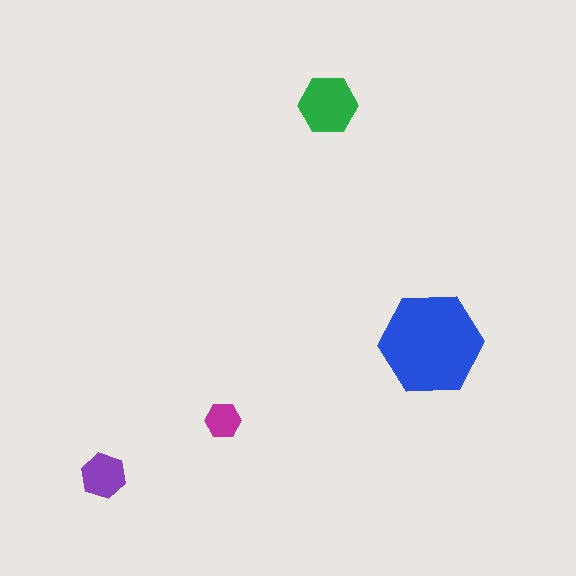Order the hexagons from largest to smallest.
the blue one, the green one, the purple one, the magenta one.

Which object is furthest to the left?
The purple hexagon is leftmost.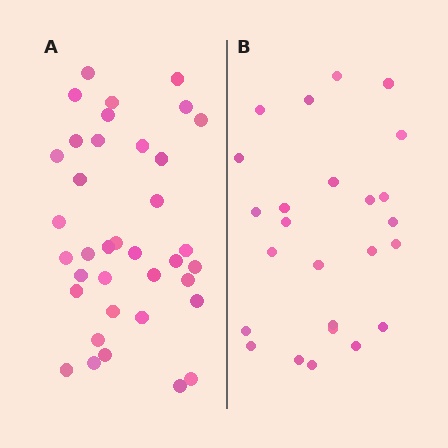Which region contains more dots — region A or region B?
Region A (the left region) has more dots.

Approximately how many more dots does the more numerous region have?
Region A has roughly 12 or so more dots than region B.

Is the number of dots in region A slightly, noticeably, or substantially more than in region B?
Region A has substantially more. The ratio is roughly 1.5 to 1.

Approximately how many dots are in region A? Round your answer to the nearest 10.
About 40 dots. (The exact count is 37, which rounds to 40.)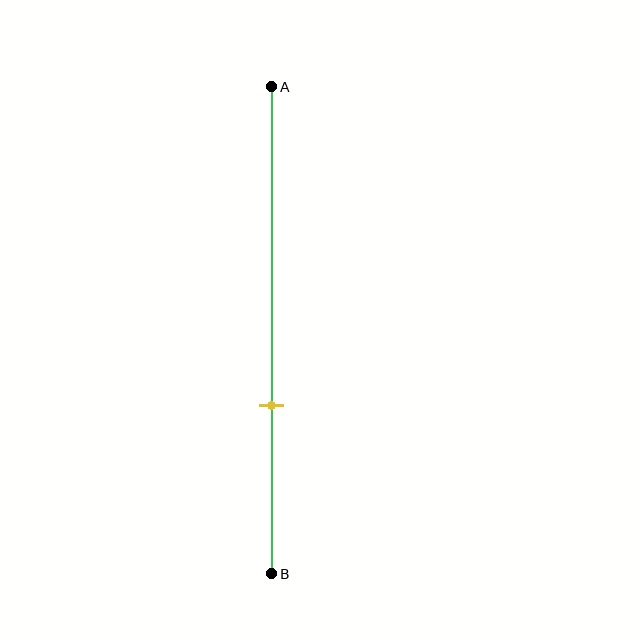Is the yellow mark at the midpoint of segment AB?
No, the mark is at about 65% from A, not at the 50% midpoint.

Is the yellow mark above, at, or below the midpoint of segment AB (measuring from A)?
The yellow mark is below the midpoint of segment AB.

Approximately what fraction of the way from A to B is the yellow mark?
The yellow mark is approximately 65% of the way from A to B.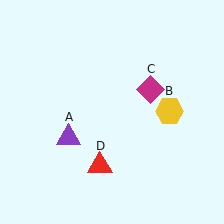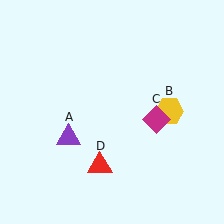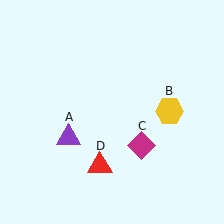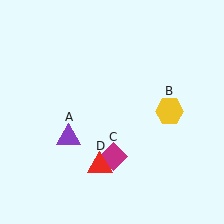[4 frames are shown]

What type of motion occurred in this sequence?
The magenta diamond (object C) rotated clockwise around the center of the scene.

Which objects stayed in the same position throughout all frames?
Purple triangle (object A) and yellow hexagon (object B) and red triangle (object D) remained stationary.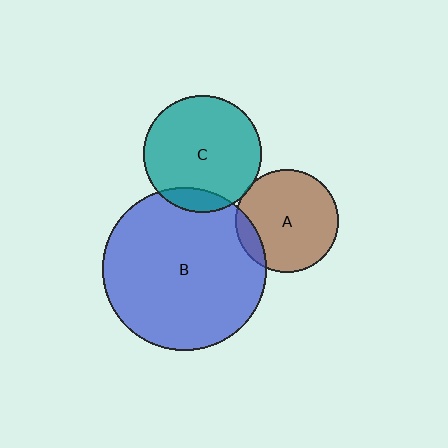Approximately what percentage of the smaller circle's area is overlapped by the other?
Approximately 5%.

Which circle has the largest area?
Circle B (blue).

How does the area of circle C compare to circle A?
Approximately 1.3 times.